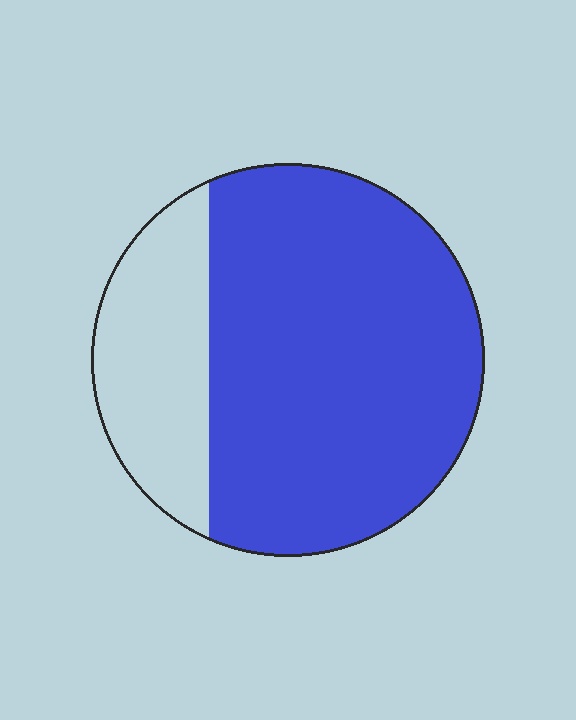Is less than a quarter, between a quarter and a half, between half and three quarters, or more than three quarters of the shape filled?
Between half and three quarters.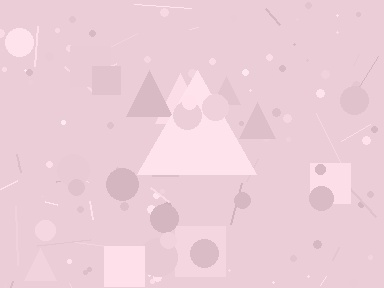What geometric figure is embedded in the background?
A triangle is embedded in the background.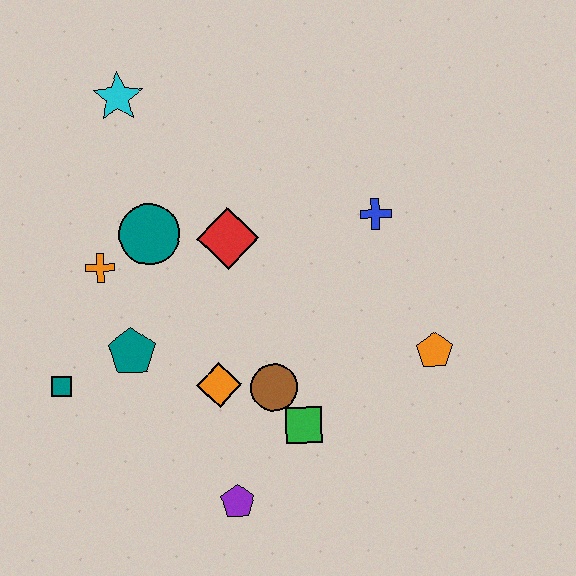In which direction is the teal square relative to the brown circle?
The teal square is to the left of the brown circle.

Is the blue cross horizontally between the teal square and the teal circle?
No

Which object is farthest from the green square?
The cyan star is farthest from the green square.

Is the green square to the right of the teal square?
Yes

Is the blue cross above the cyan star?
No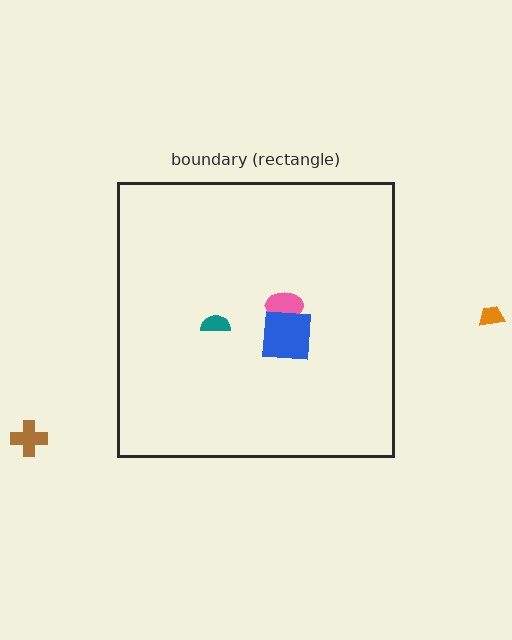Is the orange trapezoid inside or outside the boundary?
Outside.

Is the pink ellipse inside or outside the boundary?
Inside.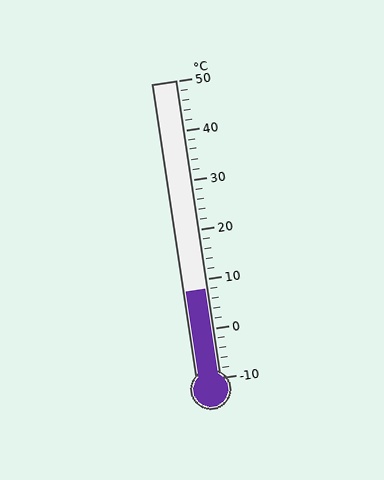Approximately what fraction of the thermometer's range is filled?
The thermometer is filled to approximately 30% of its range.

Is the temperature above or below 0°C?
The temperature is above 0°C.